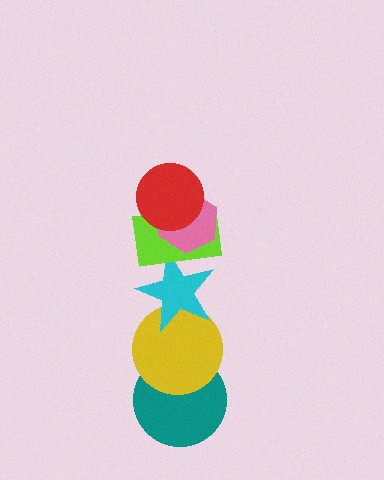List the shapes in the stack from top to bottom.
From top to bottom: the red circle, the pink hexagon, the lime rectangle, the cyan star, the yellow circle, the teal circle.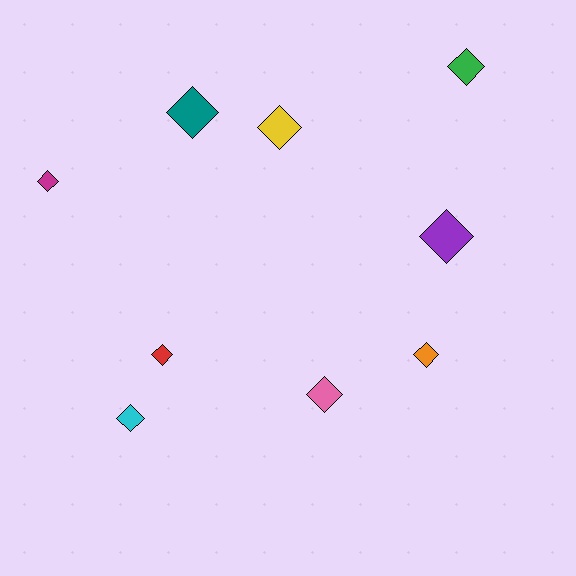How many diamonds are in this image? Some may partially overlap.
There are 9 diamonds.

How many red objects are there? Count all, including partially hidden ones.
There is 1 red object.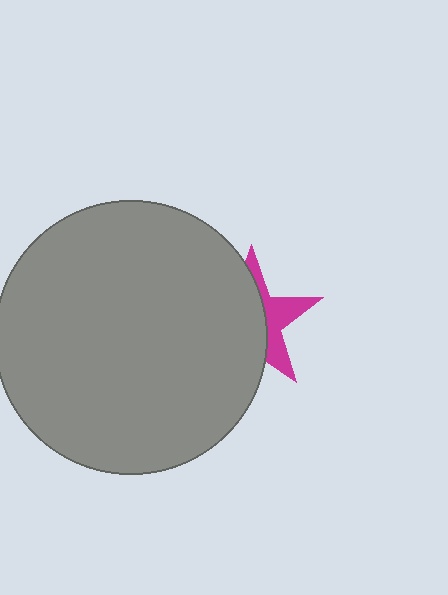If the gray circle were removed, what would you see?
You would see the complete magenta star.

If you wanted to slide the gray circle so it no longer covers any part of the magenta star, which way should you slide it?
Slide it left — that is the most direct way to separate the two shapes.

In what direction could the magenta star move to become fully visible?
The magenta star could move right. That would shift it out from behind the gray circle entirely.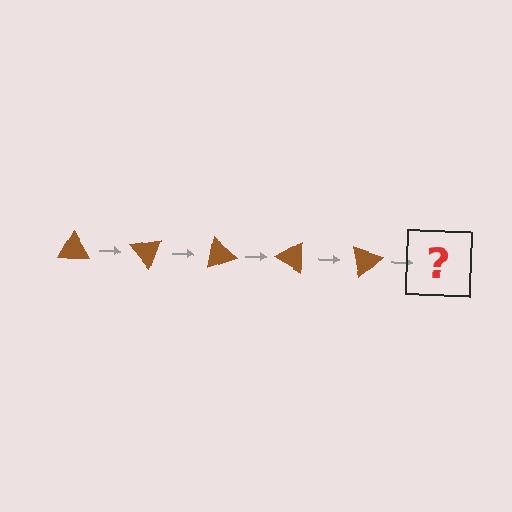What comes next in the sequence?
The next element should be a brown triangle rotated 250 degrees.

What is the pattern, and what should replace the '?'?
The pattern is that the triangle rotates 50 degrees each step. The '?' should be a brown triangle rotated 250 degrees.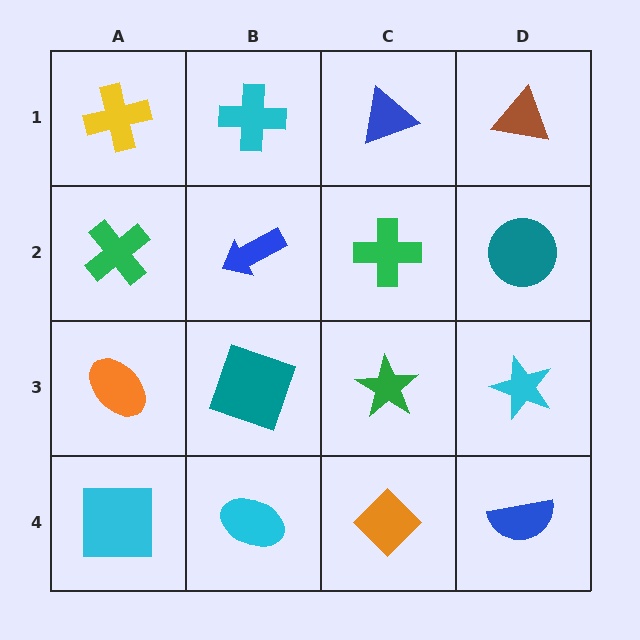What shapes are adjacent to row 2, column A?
A yellow cross (row 1, column A), an orange ellipse (row 3, column A), a blue arrow (row 2, column B).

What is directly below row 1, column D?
A teal circle.